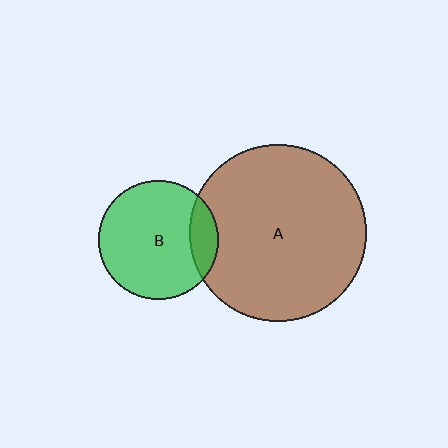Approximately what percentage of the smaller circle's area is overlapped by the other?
Approximately 15%.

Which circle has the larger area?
Circle A (brown).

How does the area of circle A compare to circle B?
Approximately 2.2 times.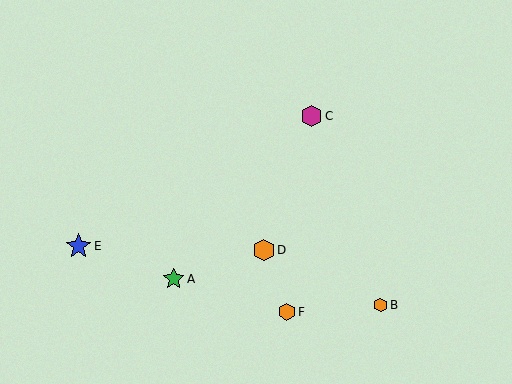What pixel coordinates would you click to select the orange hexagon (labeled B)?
Click at (380, 305) to select the orange hexagon B.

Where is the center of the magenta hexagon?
The center of the magenta hexagon is at (311, 116).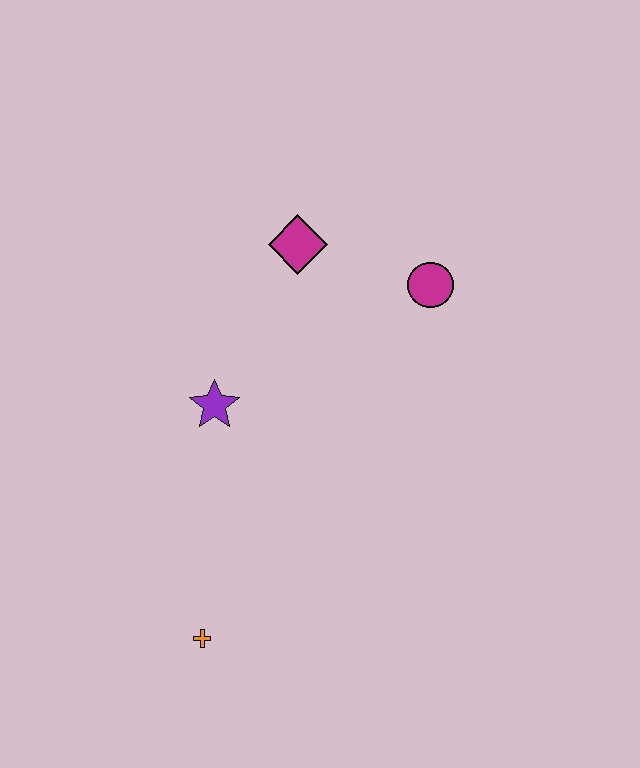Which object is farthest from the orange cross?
The magenta circle is farthest from the orange cross.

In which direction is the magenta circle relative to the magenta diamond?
The magenta circle is to the right of the magenta diamond.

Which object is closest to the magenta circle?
The magenta diamond is closest to the magenta circle.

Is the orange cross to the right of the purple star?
No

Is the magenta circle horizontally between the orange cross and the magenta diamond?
No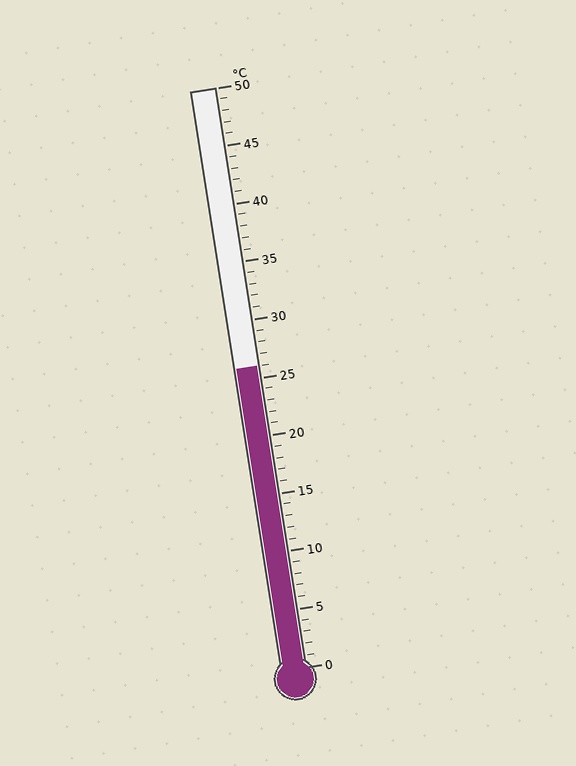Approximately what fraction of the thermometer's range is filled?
The thermometer is filled to approximately 50% of its range.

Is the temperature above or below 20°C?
The temperature is above 20°C.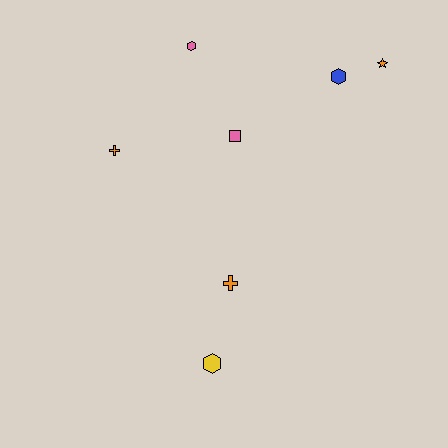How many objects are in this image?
There are 7 objects.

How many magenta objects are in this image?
There are no magenta objects.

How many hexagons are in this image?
There are 3 hexagons.